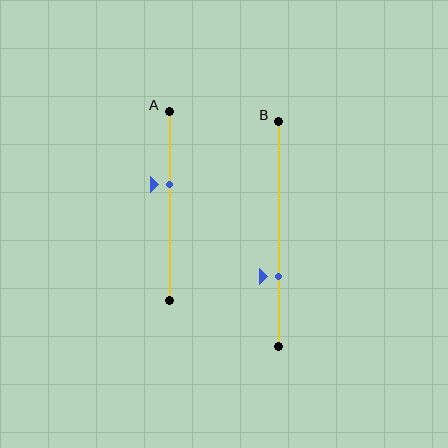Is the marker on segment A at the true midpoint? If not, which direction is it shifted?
No, the marker on segment A is shifted upward by about 11% of the segment length.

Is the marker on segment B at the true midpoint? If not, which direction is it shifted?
No, the marker on segment B is shifted downward by about 19% of the segment length.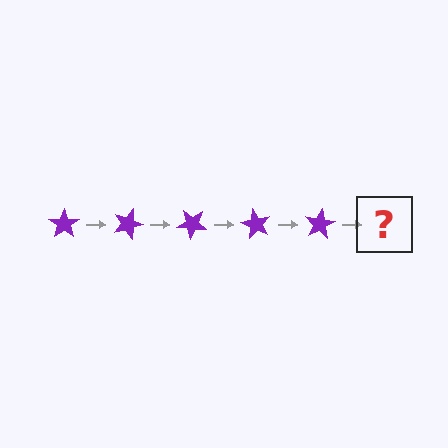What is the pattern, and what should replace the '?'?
The pattern is that the star rotates 20 degrees each step. The '?' should be a purple star rotated 100 degrees.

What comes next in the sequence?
The next element should be a purple star rotated 100 degrees.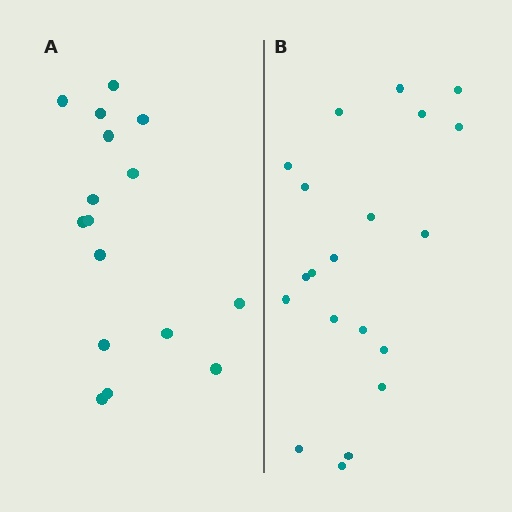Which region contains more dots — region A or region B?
Region B (the right region) has more dots.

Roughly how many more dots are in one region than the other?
Region B has about 4 more dots than region A.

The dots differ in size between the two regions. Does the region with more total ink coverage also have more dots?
No. Region A has more total ink coverage because its dots are larger, but region B actually contains more individual dots. Total area can be misleading — the number of items is what matters here.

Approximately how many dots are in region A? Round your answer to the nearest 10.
About 20 dots. (The exact count is 16, which rounds to 20.)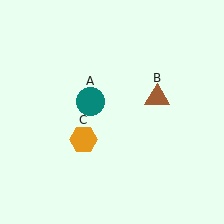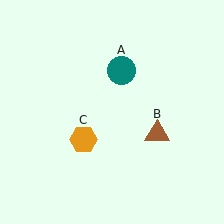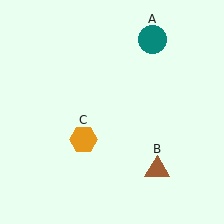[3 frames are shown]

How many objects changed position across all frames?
2 objects changed position: teal circle (object A), brown triangle (object B).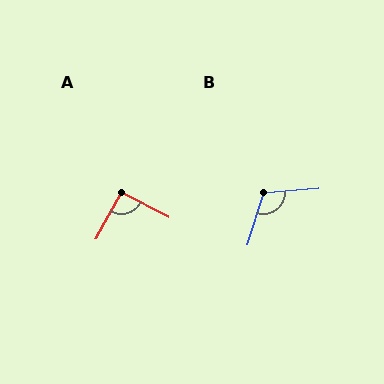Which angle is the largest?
B, at approximately 112 degrees.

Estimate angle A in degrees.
Approximately 92 degrees.